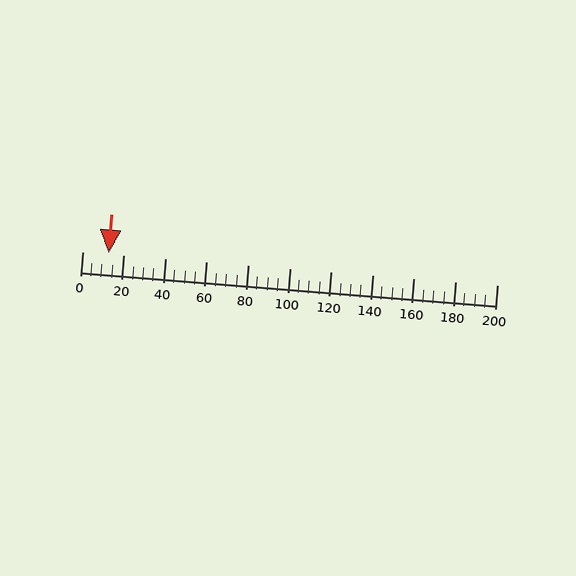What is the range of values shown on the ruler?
The ruler shows values from 0 to 200.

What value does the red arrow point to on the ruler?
The red arrow points to approximately 12.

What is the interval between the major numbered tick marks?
The major tick marks are spaced 20 units apart.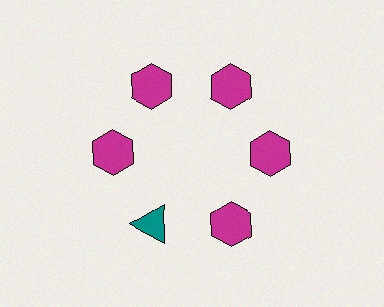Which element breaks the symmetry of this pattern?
The teal triangle at roughly the 7 o'clock position breaks the symmetry. All other shapes are magenta hexagons.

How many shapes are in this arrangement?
There are 6 shapes arranged in a ring pattern.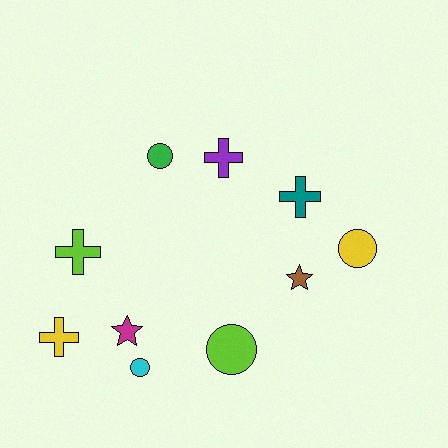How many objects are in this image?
There are 10 objects.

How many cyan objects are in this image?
There is 1 cyan object.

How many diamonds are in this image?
There are no diamonds.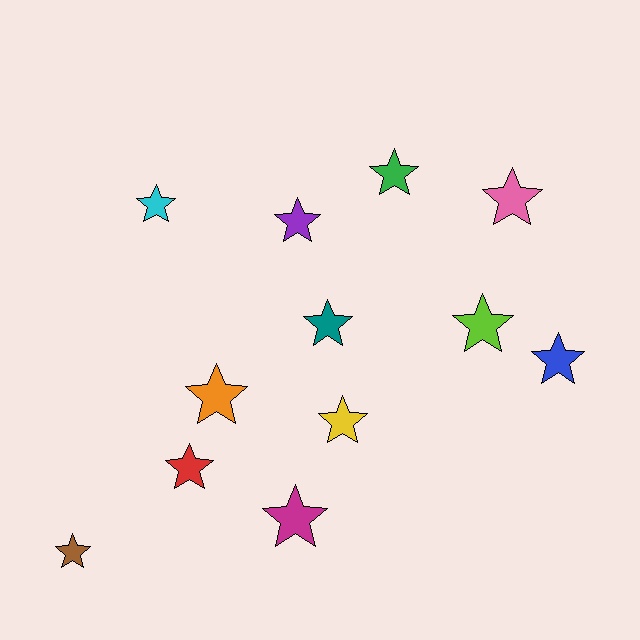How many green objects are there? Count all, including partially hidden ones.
There is 1 green object.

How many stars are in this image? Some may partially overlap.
There are 12 stars.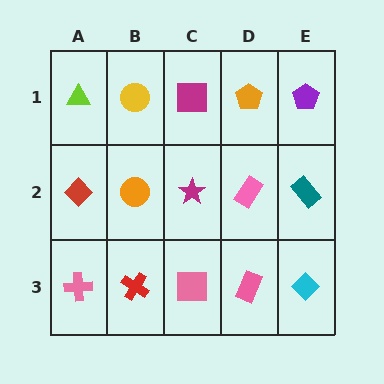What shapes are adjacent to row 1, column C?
A magenta star (row 2, column C), a yellow circle (row 1, column B), an orange pentagon (row 1, column D).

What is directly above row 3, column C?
A magenta star.